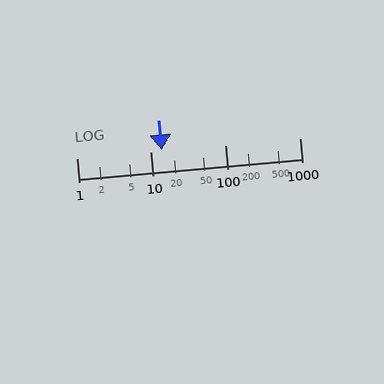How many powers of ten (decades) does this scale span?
The scale spans 3 decades, from 1 to 1000.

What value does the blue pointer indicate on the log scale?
The pointer indicates approximately 14.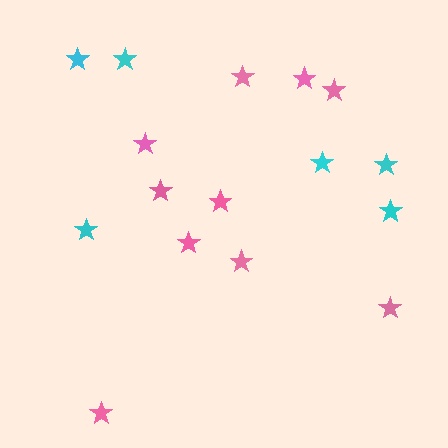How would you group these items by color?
There are 2 groups: one group of pink stars (10) and one group of cyan stars (6).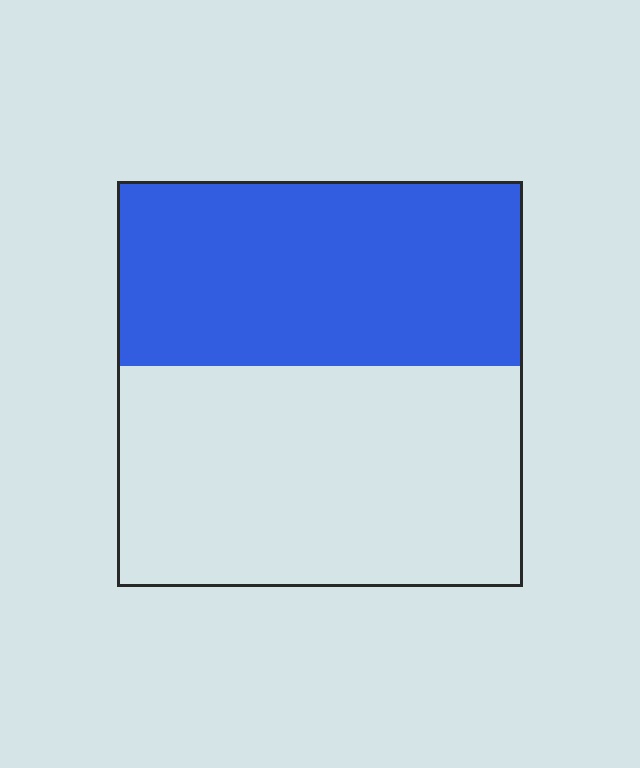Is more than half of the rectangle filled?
No.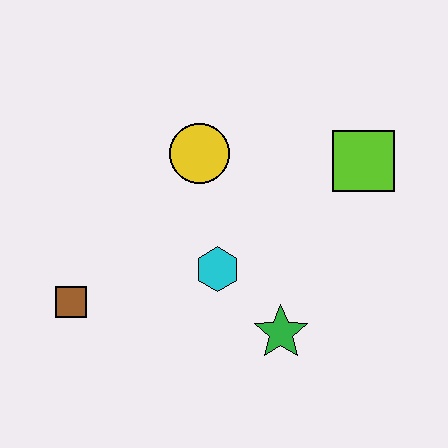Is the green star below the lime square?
Yes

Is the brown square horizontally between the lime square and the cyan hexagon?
No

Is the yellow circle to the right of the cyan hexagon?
No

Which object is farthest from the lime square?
The brown square is farthest from the lime square.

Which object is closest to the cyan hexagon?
The green star is closest to the cyan hexagon.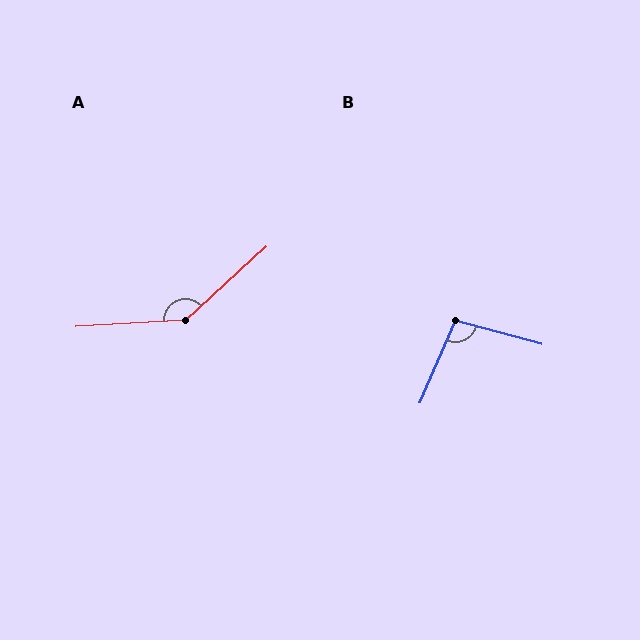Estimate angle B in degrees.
Approximately 99 degrees.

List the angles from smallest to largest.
B (99°), A (141°).